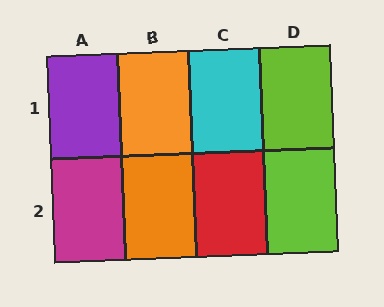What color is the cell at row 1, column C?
Cyan.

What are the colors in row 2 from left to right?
Magenta, orange, red, lime.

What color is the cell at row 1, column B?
Orange.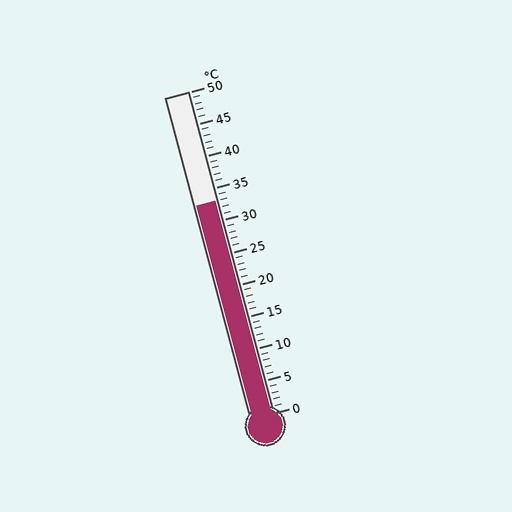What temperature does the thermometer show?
The thermometer shows approximately 33°C.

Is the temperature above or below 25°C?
The temperature is above 25°C.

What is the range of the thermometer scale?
The thermometer scale ranges from 0°C to 50°C.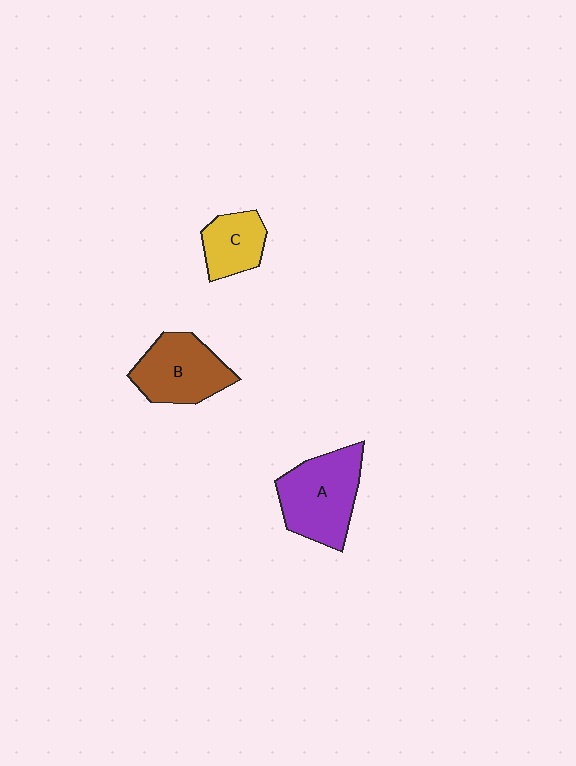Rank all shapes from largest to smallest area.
From largest to smallest: A (purple), B (brown), C (yellow).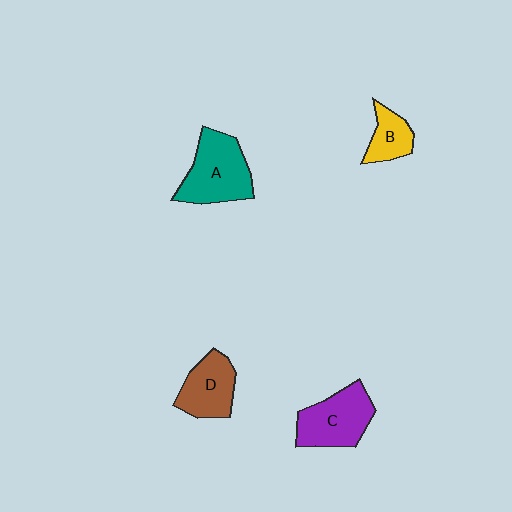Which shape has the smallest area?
Shape B (yellow).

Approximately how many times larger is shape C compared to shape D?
Approximately 1.2 times.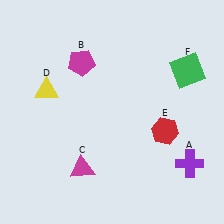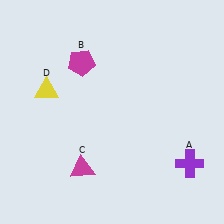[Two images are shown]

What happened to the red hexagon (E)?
The red hexagon (E) was removed in Image 2. It was in the bottom-right area of Image 1.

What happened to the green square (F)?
The green square (F) was removed in Image 2. It was in the top-right area of Image 1.